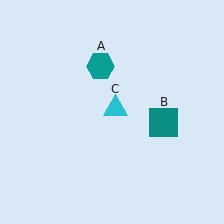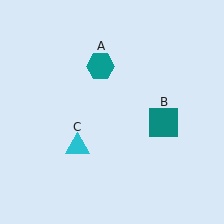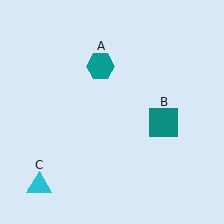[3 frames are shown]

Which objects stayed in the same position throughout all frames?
Teal hexagon (object A) and teal square (object B) remained stationary.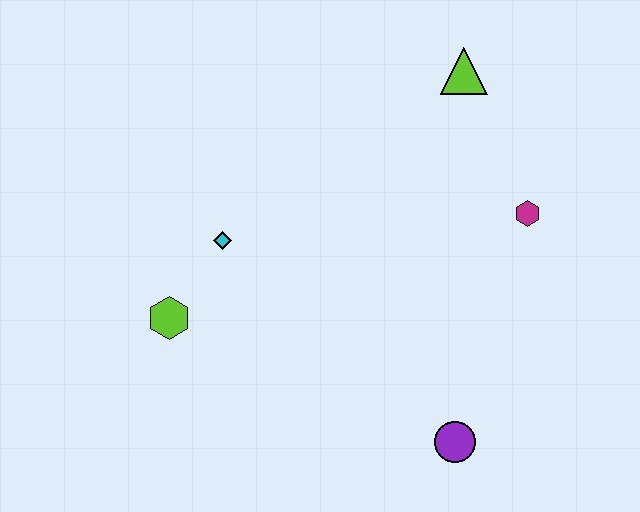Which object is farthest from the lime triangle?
The lime hexagon is farthest from the lime triangle.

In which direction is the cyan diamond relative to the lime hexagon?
The cyan diamond is above the lime hexagon.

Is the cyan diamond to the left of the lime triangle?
Yes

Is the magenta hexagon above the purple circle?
Yes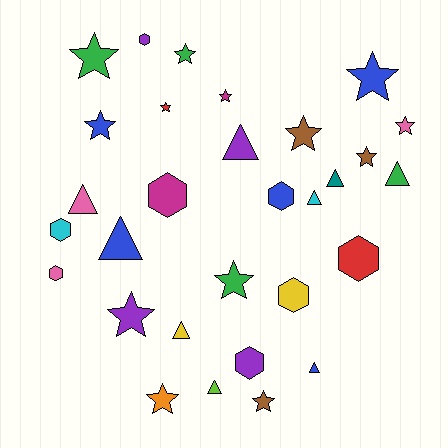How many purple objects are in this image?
There are 4 purple objects.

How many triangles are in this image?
There are 9 triangles.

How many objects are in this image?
There are 30 objects.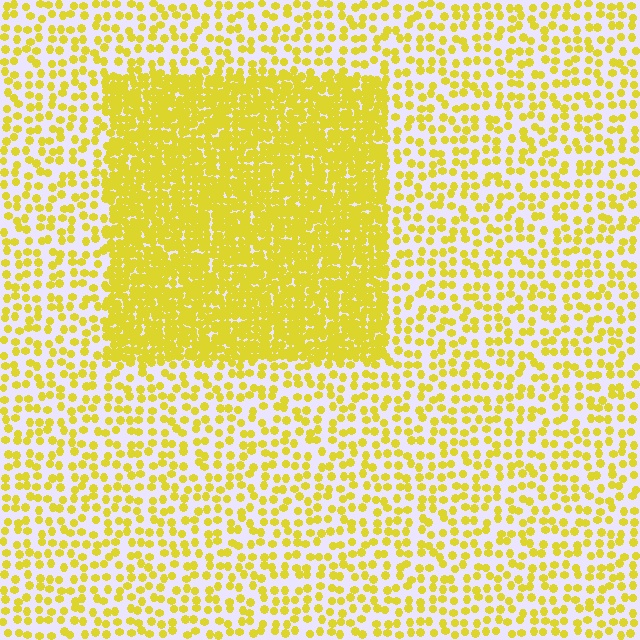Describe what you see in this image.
The image contains small yellow elements arranged at two different densities. A rectangle-shaped region is visible where the elements are more densely packed than the surrounding area.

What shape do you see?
I see a rectangle.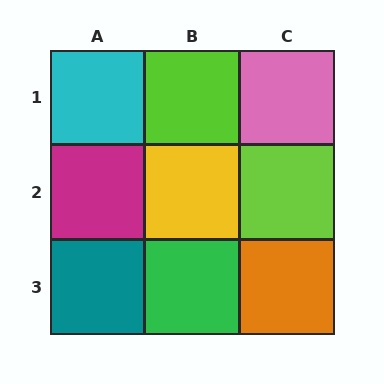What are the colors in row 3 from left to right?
Teal, green, orange.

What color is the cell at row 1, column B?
Lime.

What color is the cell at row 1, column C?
Pink.